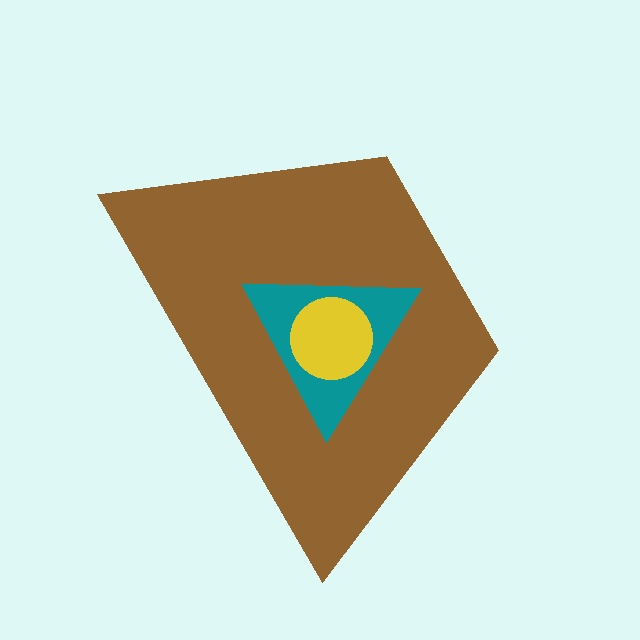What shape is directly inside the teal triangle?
The yellow circle.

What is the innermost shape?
The yellow circle.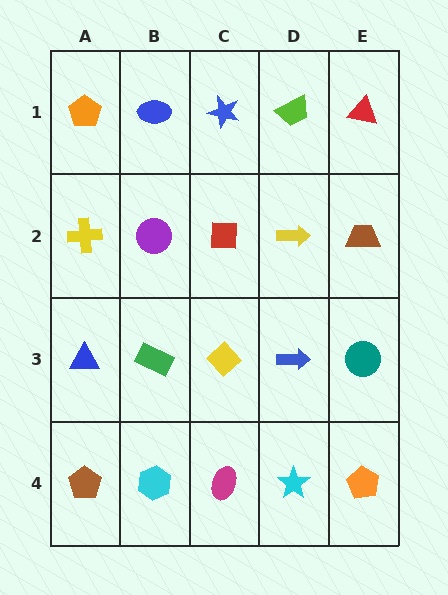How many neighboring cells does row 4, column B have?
3.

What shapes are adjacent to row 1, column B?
A purple circle (row 2, column B), an orange pentagon (row 1, column A), a blue star (row 1, column C).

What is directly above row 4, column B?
A green rectangle.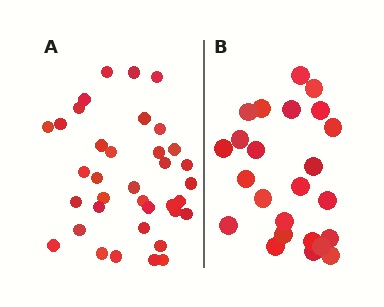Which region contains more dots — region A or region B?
Region A (the left region) has more dots.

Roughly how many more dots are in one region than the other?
Region A has roughly 12 or so more dots than region B.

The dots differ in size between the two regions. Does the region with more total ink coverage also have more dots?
No. Region B has more total ink coverage because its dots are larger, but region A actually contains more individual dots. Total area can be misleading — the number of items is what matters here.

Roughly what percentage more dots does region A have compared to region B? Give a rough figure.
About 50% more.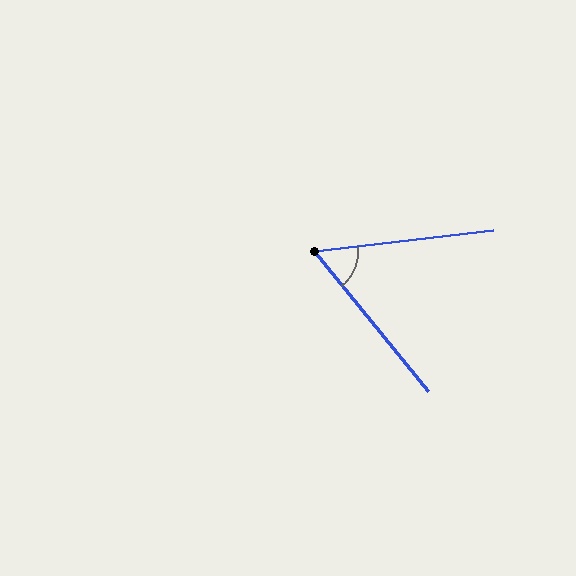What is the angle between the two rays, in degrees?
Approximately 57 degrees.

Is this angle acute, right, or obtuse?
It is acute.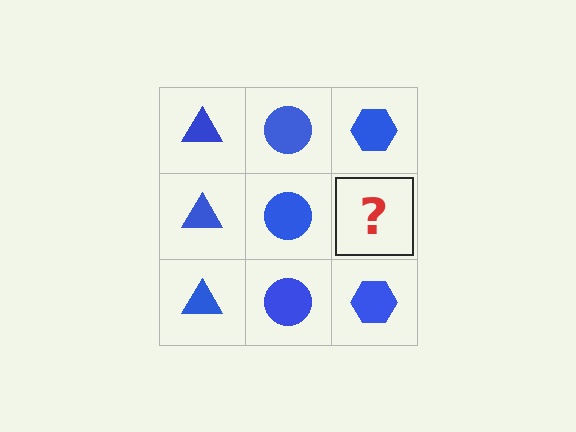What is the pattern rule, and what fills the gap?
The rule is that each column has a consistent shape. The gap should be filled with a blue hexagon.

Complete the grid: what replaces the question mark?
The question mark should be replaced with a blue hexagon.